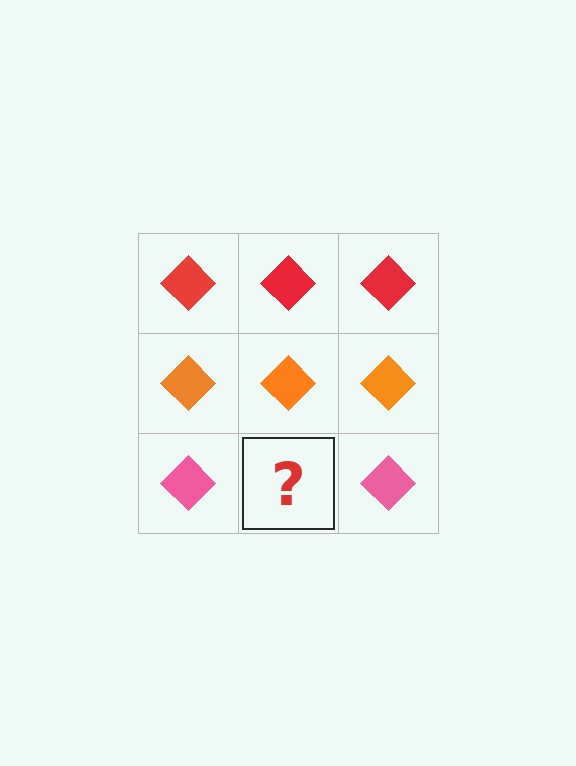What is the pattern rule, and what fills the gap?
The rule is that each row has a consistent color. The gap should be filled with a pink diamond.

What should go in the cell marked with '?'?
The missing cell should contain a pink diamond.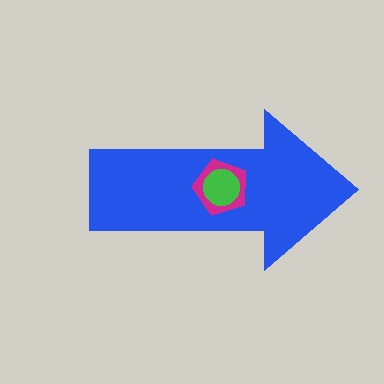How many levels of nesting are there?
3.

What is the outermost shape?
The blue arrow.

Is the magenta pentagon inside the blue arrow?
Yes.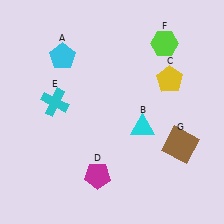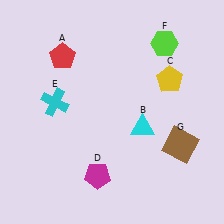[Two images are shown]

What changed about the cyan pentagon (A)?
In Image 1, A is cyan. In Image 2, it changed to red.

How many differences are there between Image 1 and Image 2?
There is 1 difference between the two images.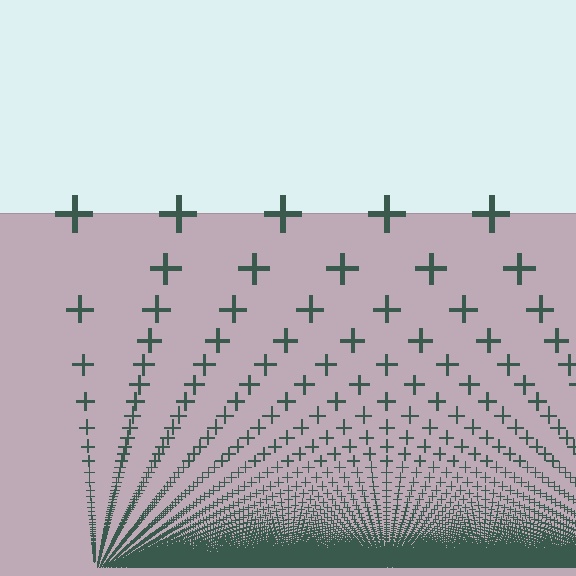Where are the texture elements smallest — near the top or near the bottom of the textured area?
Near the bottom.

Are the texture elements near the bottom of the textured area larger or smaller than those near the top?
Smaller. The gradient is inverted — elements near the bottom are smaller and denser.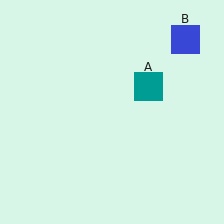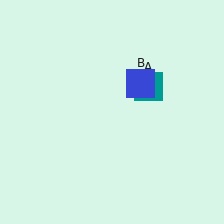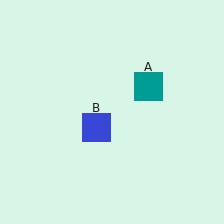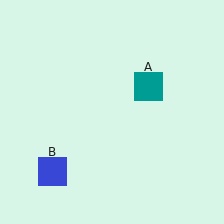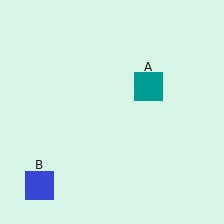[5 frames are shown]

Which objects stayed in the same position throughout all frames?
Teal square (object A) remained stationary.